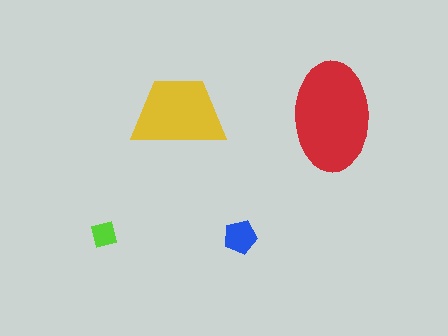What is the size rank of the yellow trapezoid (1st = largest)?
2nd.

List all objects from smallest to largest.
The lime square, the blue pentagon, the yellow trapezoid, the red ellipse.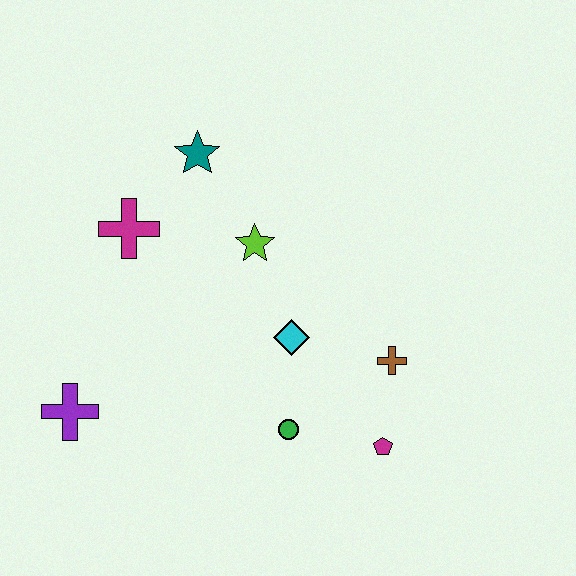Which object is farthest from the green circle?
The teal star is farthest from the green circle.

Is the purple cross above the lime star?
No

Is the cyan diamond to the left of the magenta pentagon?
Yes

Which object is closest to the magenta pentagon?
The brown cross is closest to the magenta pentagon.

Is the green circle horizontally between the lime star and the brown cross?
Yes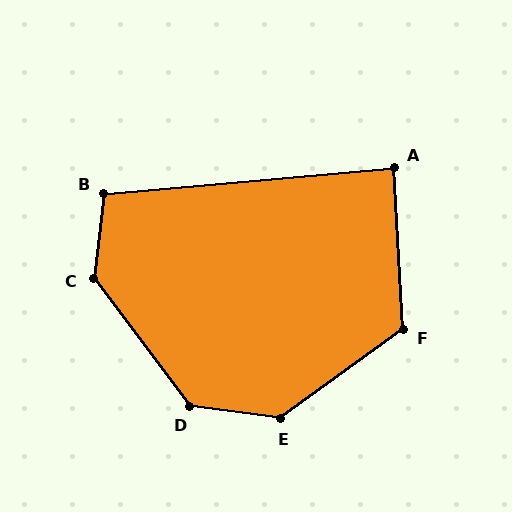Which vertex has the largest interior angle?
E, at approximately 136 degrees.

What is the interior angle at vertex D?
Approximately 135 degrees (obtuse).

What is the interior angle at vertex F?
Approximately 123 degrees (obtuse).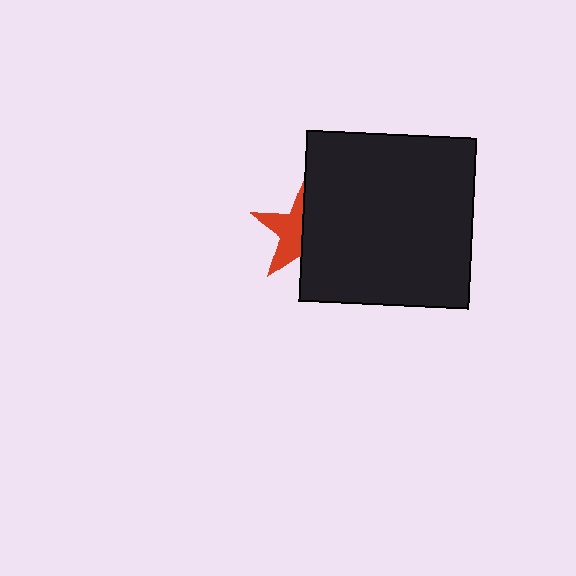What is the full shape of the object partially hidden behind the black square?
The partially hidden object is a red star.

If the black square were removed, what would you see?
You would see the complete red star.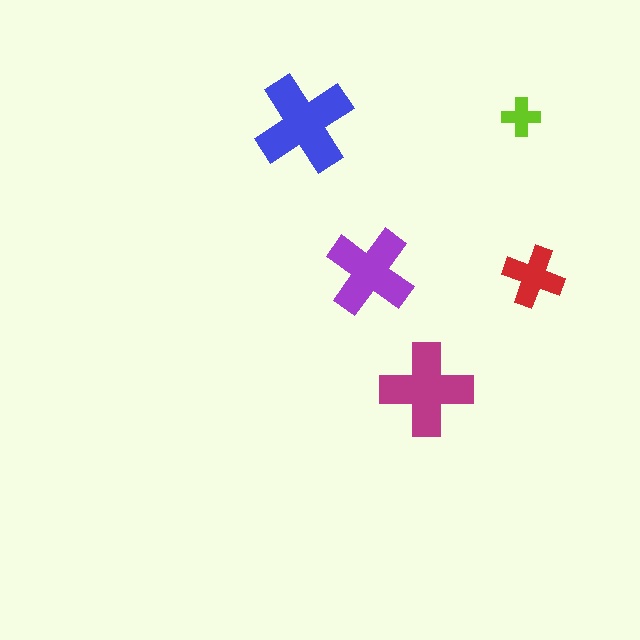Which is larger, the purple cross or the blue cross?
The blue one.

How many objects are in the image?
There are 5 objects in the image.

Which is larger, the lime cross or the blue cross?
The blue one.